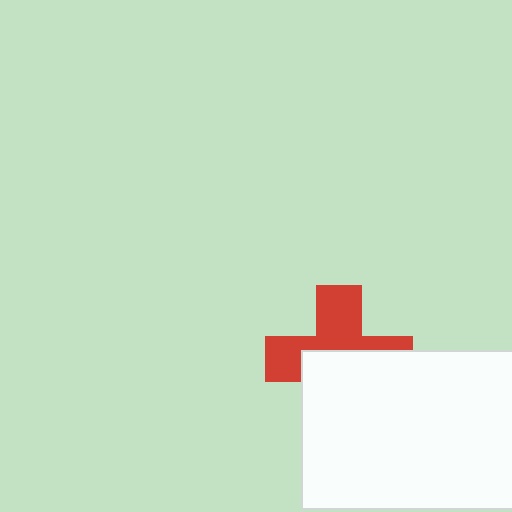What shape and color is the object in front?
The object in front is a white rectangle.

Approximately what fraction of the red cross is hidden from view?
Roughly 52% of the red cross is hidden behind the white rectangle.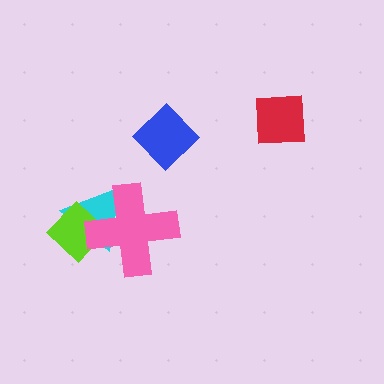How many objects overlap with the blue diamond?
0 objects overlap with the blue diamond.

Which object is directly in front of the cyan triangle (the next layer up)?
The lime diamond is directly in front of the cyan triangle.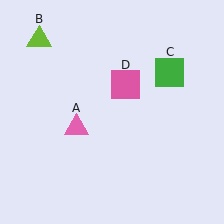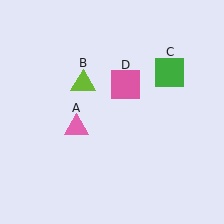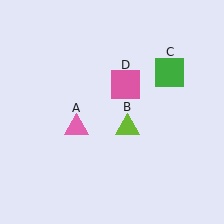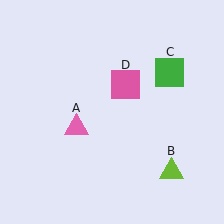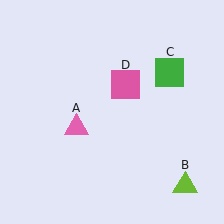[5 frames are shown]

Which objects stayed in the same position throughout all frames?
Pink triangle (object A) and green square (object C) and pink square (object D) remained stationary.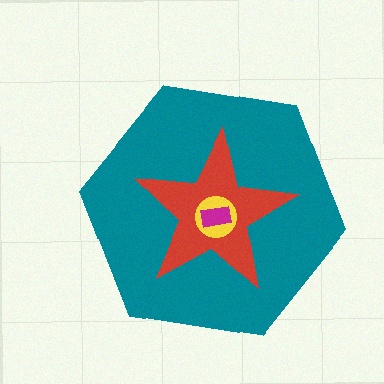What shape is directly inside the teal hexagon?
The red star.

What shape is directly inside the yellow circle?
The magenta rectangle.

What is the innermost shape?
The magenta rectangle.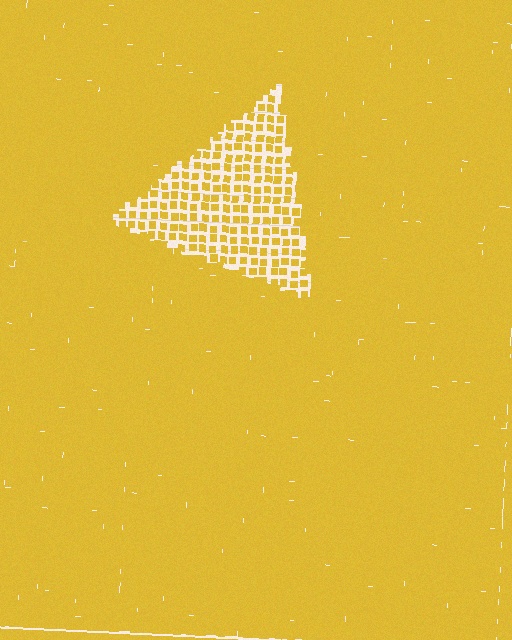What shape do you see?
I see a triangle.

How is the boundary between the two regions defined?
The boundary is defined by a change in element density (approximately 2.6x ratio). All elements are the same color, size, and shape.